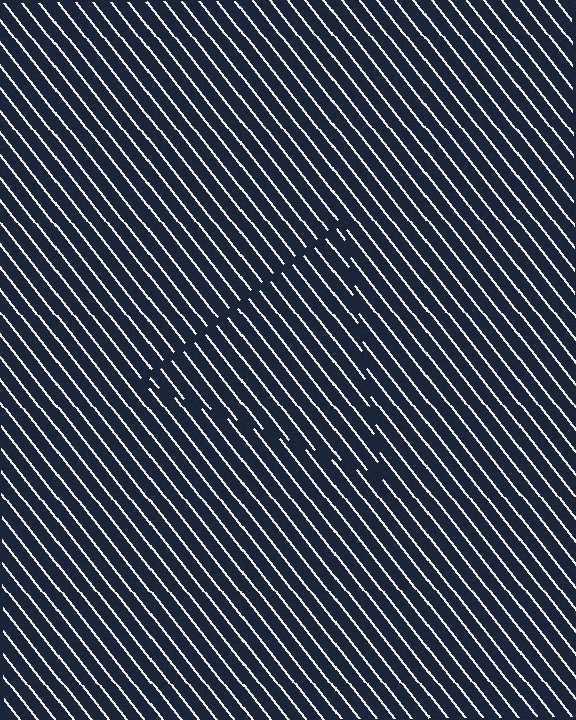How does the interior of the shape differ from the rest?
The interior of the shape contains the same grating, shifted by half a period — the contour is defined by the phase discontinuity where line-ends from the inner and outer gratings abut.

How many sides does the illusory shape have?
3 sides — the line-ends trace a triangle.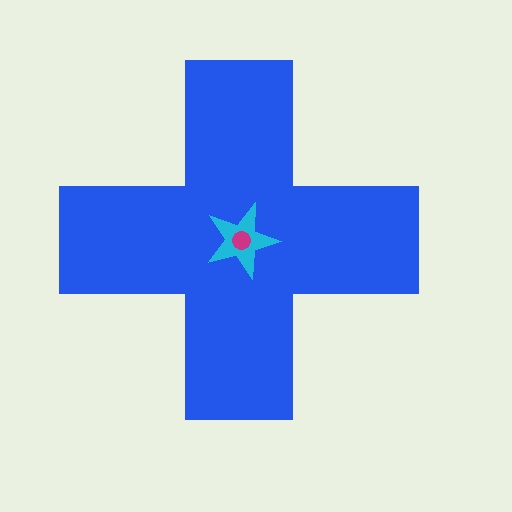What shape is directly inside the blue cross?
The cyan star.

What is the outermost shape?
The blue cross.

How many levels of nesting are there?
3.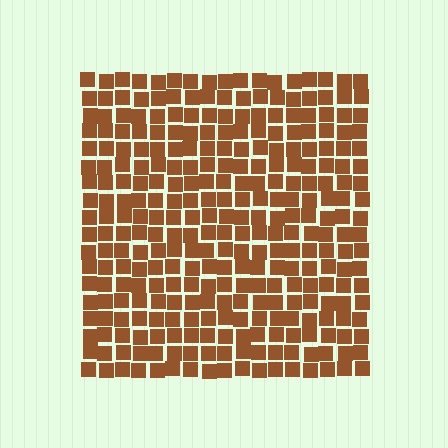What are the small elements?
The small elements are squares.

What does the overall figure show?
The overall figure shows a square.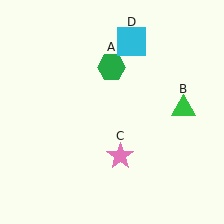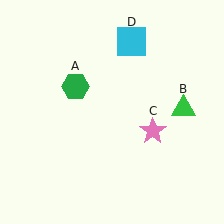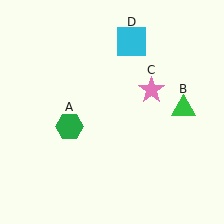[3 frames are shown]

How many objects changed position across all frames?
2 objects changed position: green hexagon (object A), pink star (object C).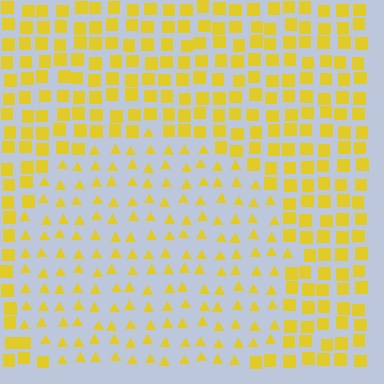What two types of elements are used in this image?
The image uses triangles inside the circle region and squares outside it.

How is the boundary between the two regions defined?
The boundary is defined by a change in element shape: triangles inside vs. squares outside. All elements share the same color and spacing.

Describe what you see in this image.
The image is filled with small yellow elements arranged in a uniform grid. A circle-shaped region contains triangles, while the surrounding area contains squares. The boundary is defined purely by the change in element shape.